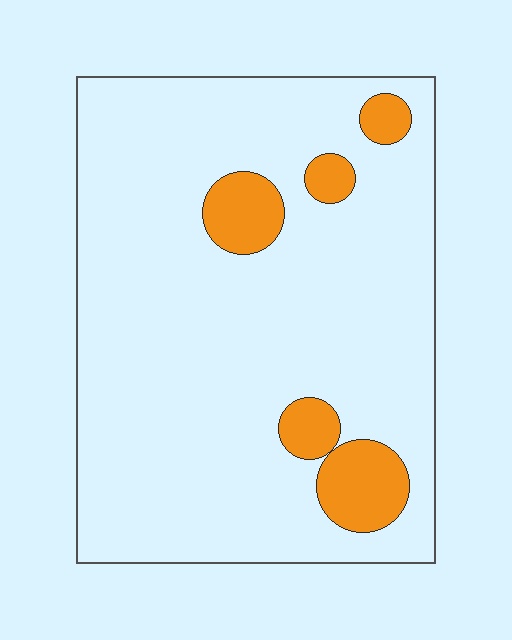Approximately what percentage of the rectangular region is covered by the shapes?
Approximately 10%.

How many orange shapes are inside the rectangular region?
5.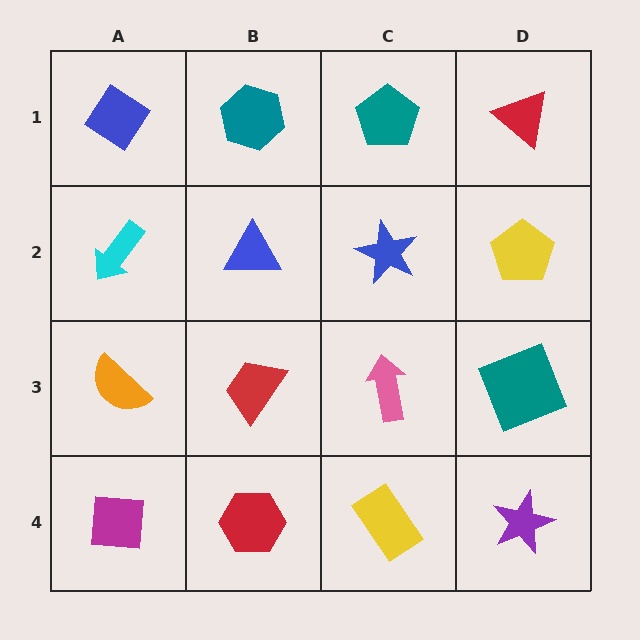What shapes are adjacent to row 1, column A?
A cyan arrow (row 2, column A), a teal hexagon (row 1, column B).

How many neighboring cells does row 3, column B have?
4.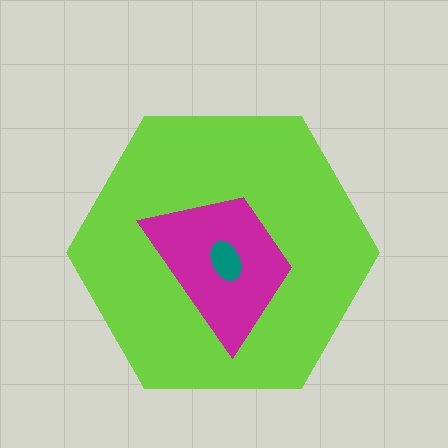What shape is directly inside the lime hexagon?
The magenta trapezoid.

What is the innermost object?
The teal ellipse.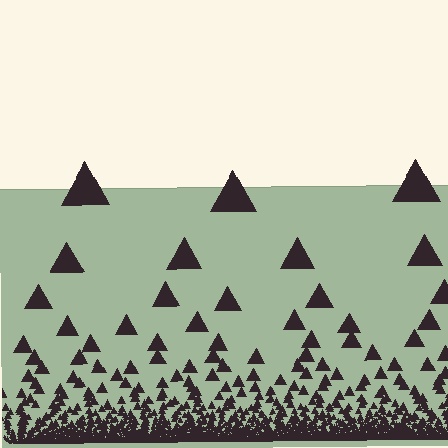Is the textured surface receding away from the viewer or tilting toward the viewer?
The surface appears to tilt toward the viewer. Texture elements get larger and sparser toward the top.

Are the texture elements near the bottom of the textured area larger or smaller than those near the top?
Smaller. The gradient is inverted — elements near the bottom are smaller and denser.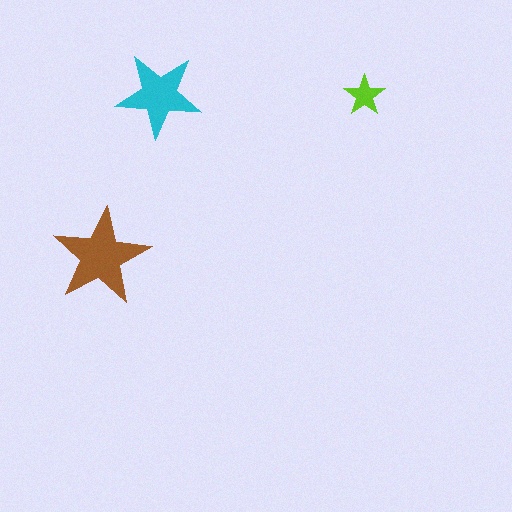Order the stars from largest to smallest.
the brown one, the cyan one, the lime one.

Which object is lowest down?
The brown star is bottommost.